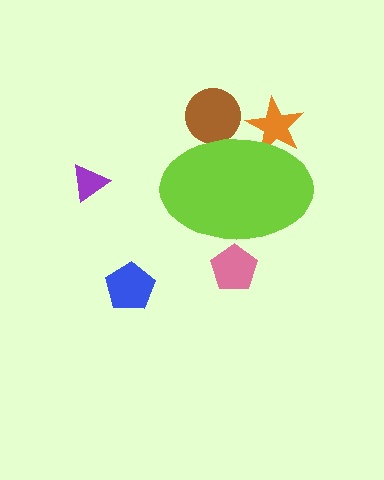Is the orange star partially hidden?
Yes, the orange star is partially hidden behind the lime ellipse.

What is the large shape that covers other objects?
A lime ellipse.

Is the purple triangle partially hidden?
No, the purple triangle is fully visible.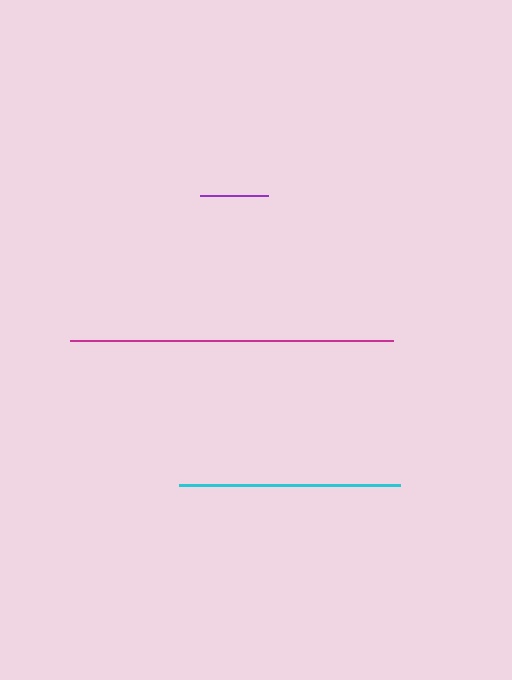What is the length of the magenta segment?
The magenta segment is approximately 324 pixels long.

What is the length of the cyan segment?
The cyan segment is approximately 221 pixels long.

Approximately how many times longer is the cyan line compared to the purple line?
The cyan line is approximately 3.2 times the length of the purple line.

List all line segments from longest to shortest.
From longest to shortest: magenta, cyan, purple.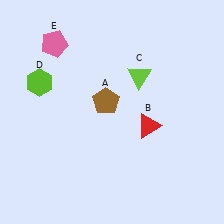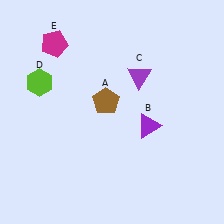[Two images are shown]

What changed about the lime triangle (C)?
In Image 1, C is lime. In Image 2, it changed to purple.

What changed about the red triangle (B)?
In Image 1, B is red. In Image 2, it changed to purple.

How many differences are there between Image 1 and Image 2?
There are 3 differences between the two images.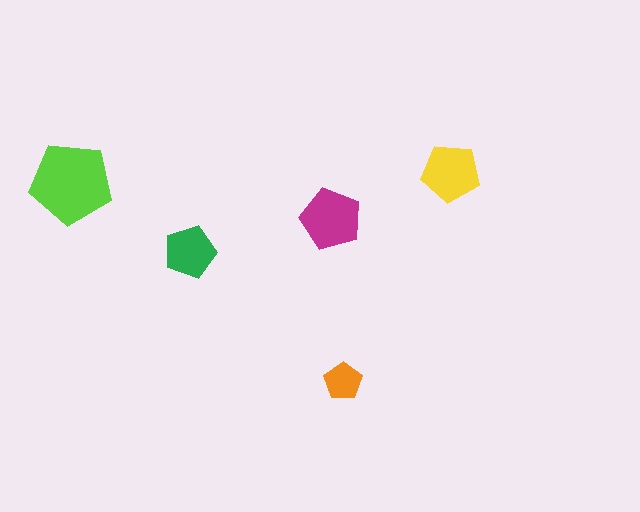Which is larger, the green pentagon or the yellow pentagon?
The yellow one.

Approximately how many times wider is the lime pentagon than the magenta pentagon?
About 1.5 times wider.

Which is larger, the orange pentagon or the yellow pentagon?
The yellow one.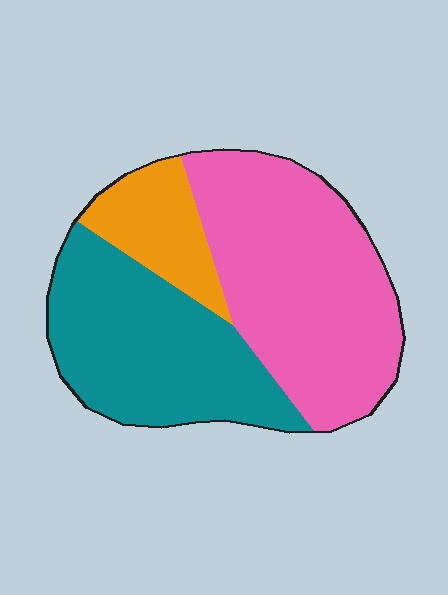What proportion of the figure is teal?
Teal covers around 40% of the figure.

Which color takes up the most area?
Pink, at roughly 50%.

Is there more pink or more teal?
Pink.